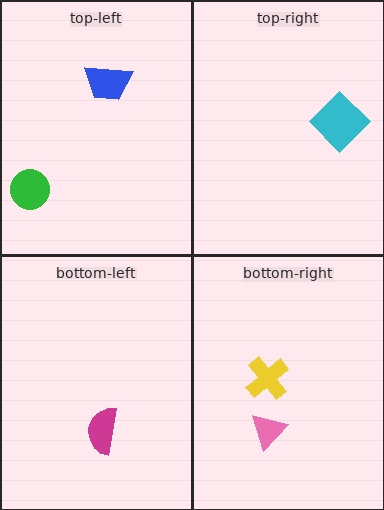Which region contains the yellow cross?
The bottom-right region.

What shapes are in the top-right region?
The cyan diamond.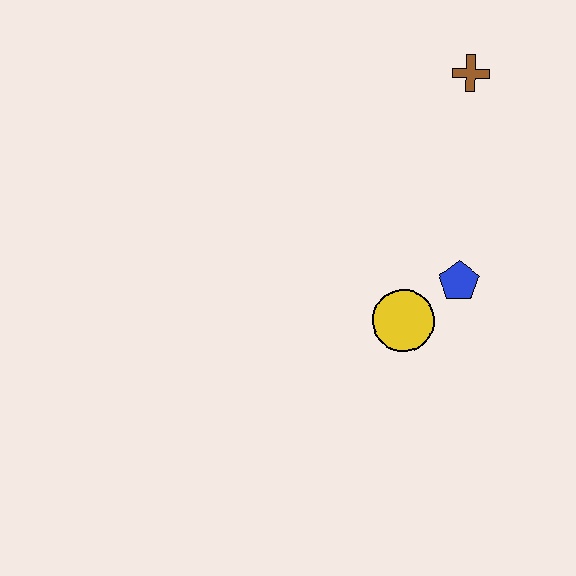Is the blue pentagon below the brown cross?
Yes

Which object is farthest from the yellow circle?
The brown cross is farthest from the yellow circle.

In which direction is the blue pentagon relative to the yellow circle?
The blue pentagon is to the right of the yellow circle.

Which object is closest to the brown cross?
The blue pentagon is closest to the brown cross.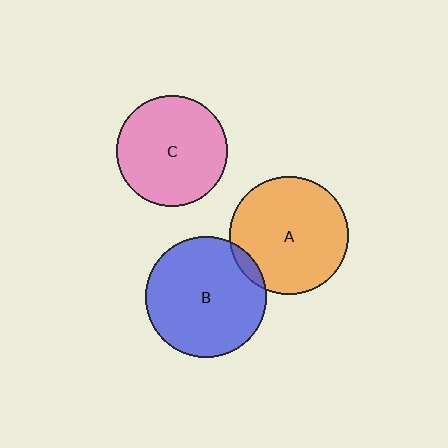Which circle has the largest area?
Circle B (blue).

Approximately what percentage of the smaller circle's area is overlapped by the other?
Approximately 5%.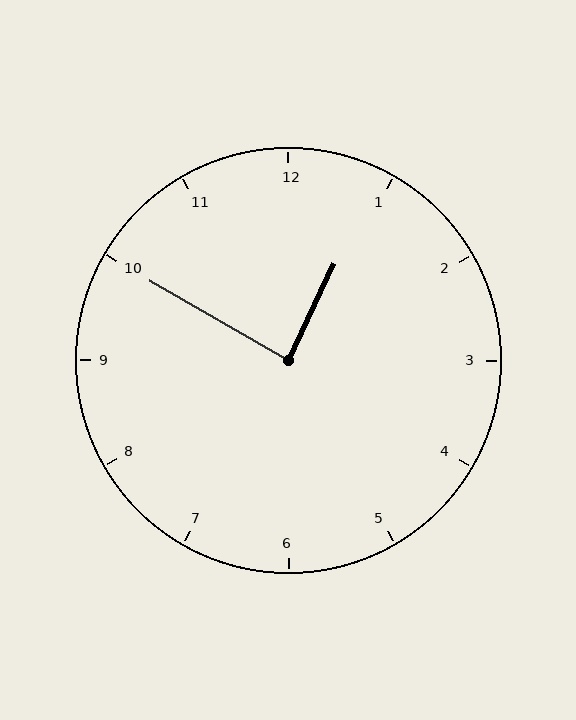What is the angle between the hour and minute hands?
Approximately 85 degrees.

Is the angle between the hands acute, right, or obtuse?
It is right.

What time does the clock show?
12:50.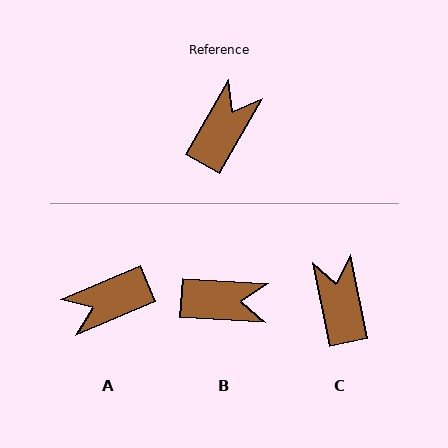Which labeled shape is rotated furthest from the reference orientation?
A, about 143 degrees away.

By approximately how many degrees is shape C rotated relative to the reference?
Approximately 42 degrees counter-clockwise.